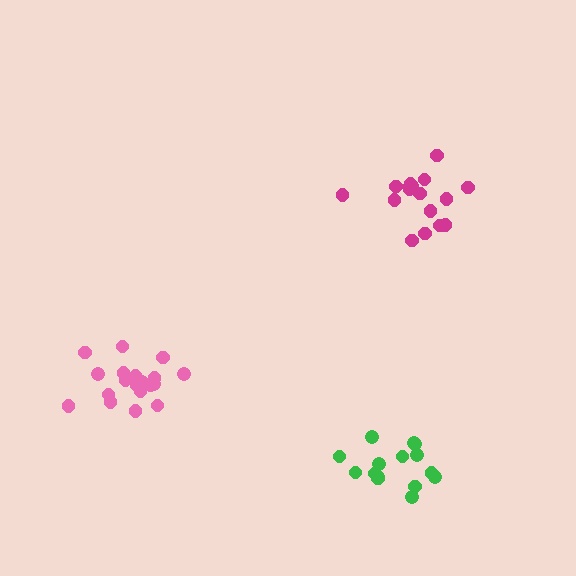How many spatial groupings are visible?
There are 3 spatial groupings.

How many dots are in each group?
Group 1: 19 dots, Group 2: 15 dots, Group 3: 17 dots (51 total).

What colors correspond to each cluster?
The clusters are colored: pink, green, magenta.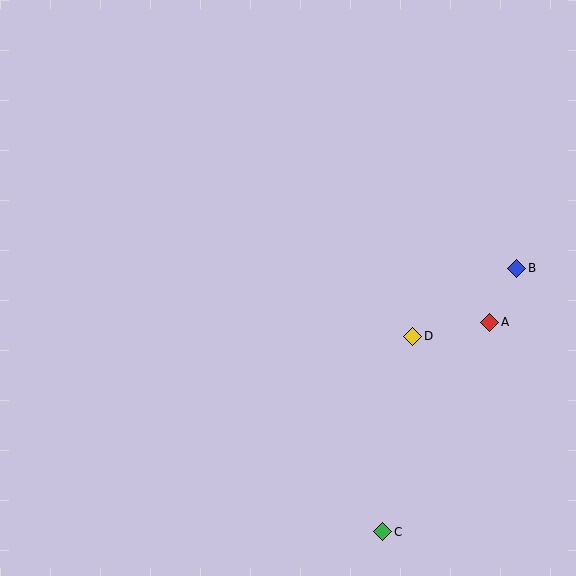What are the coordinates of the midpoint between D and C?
The midpoint between D and C is at (398, 434).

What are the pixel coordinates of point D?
Point D is at (413, 336).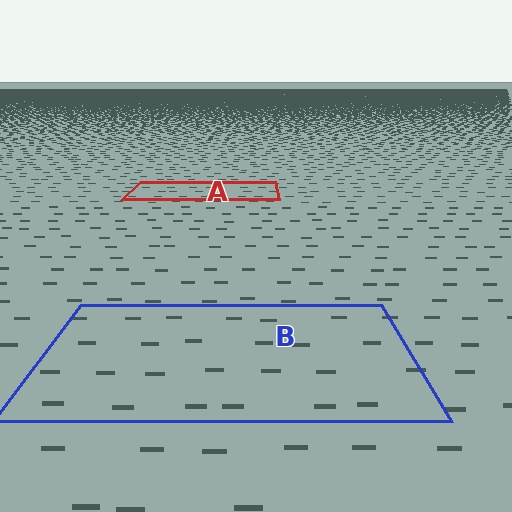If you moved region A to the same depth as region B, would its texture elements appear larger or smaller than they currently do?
They would appear larger. At a closer depth, the same texture elements are projected at a bigger on-screen size.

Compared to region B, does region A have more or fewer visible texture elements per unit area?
Region A has more texture elements per unit area — they are packed more densely because it is farther away.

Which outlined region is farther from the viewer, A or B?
Region A is farther from the viewer — the texture elements inside it appear smaller and more densely packed.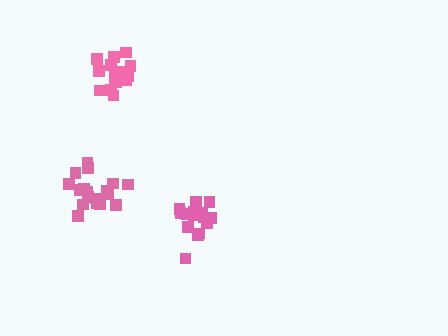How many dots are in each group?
Group 1: 17 dots, Group 2: 18 dots, Group 3: 17 dots (52 total).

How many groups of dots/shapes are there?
There are 3 groups.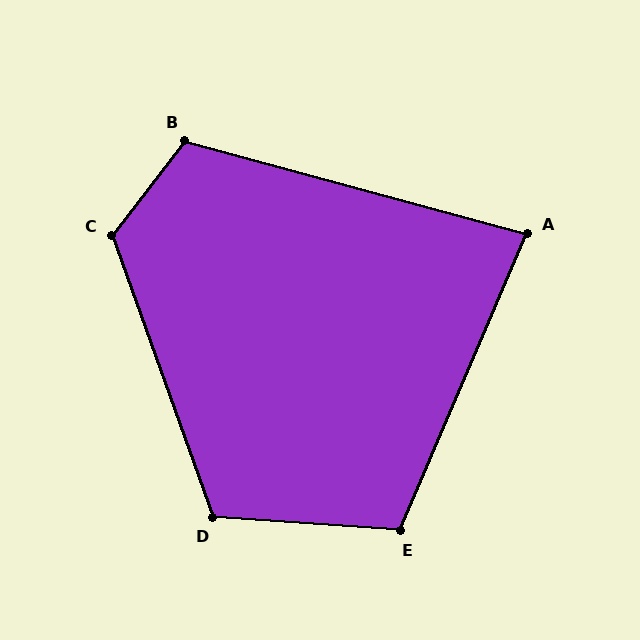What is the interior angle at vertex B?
Approximately 112 degrees (obtuse).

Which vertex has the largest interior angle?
C, at approximately 123 degrees.